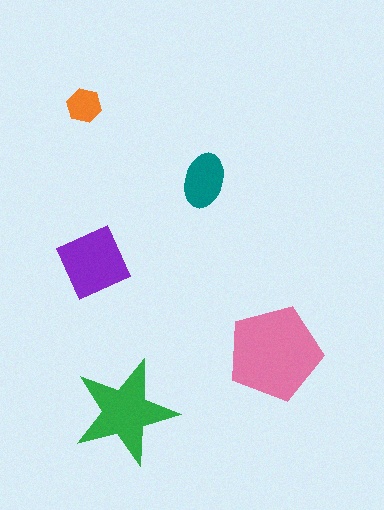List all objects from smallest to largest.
The orange hexagon, the teal ellipse, the purple square, the green star, the pink pentagon.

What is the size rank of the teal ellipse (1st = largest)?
4th.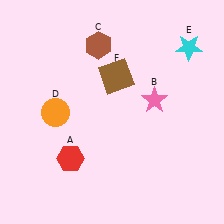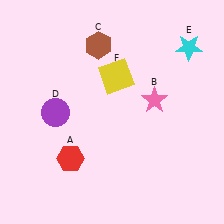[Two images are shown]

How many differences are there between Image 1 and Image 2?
There are 2 differences between the two images.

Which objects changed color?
D changed from orange to purple. F changed from brown to yellow.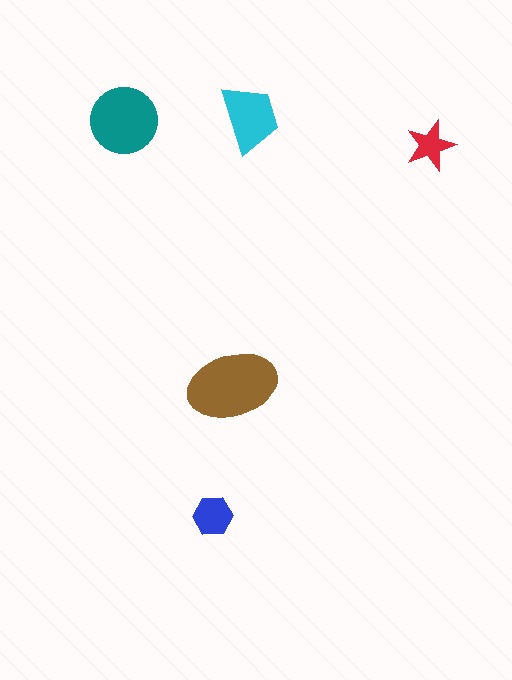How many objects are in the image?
There are 5 objects in the image.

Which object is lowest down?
The blue hexagon is bottommost.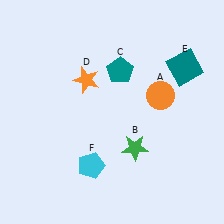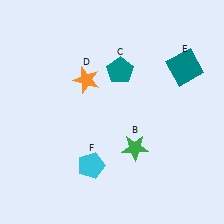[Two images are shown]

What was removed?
The orange circle (A) was removed in Image 2.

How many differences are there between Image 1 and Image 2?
There is 1 difference between the two images.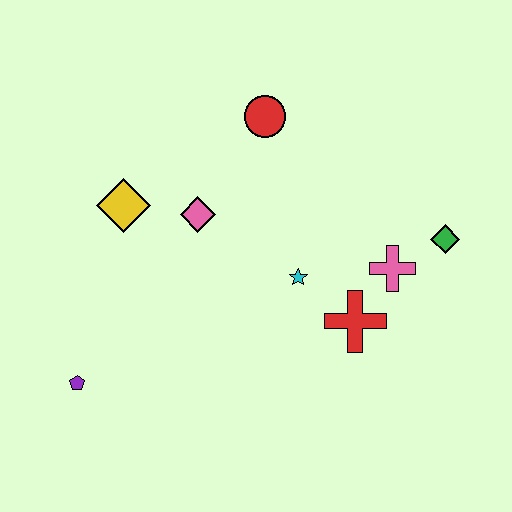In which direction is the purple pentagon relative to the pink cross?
The purple pentagon is to the left of the pink cross.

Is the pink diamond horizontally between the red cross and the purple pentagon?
Yes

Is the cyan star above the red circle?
No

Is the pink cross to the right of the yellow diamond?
Yes